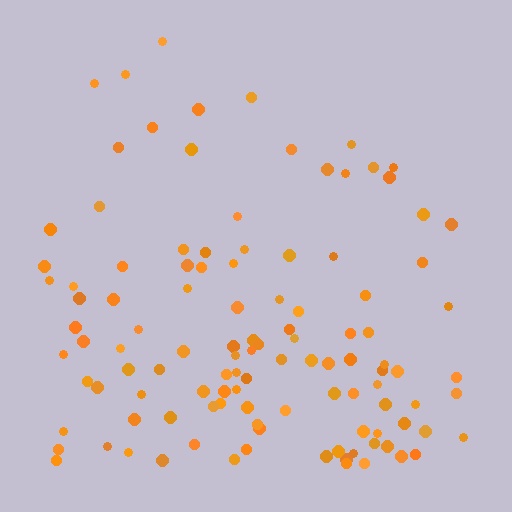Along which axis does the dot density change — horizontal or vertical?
Vertical.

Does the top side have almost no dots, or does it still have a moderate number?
Still a moderate number, just noticeably fewer than the bottom.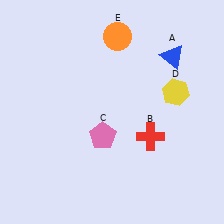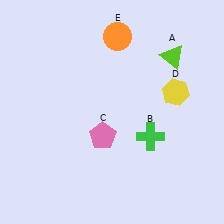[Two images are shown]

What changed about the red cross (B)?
In Image 1, B is red. In Image 2, it changed to green.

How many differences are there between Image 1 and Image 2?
There are 2 differences between the two images.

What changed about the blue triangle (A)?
In Image 1, A is blue. In Image 2, it changed to lime.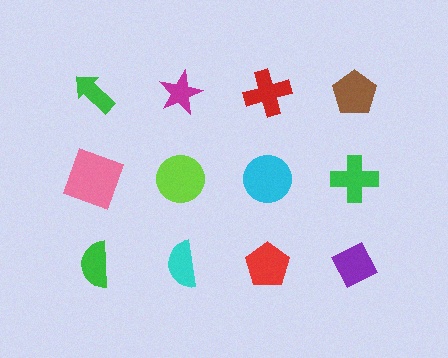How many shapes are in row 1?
4 shapes.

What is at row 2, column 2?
A lime circle.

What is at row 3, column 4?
A purple diamond.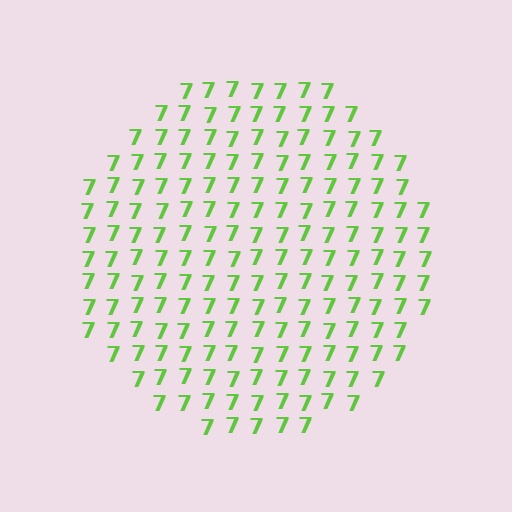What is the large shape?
The large shape is a circle.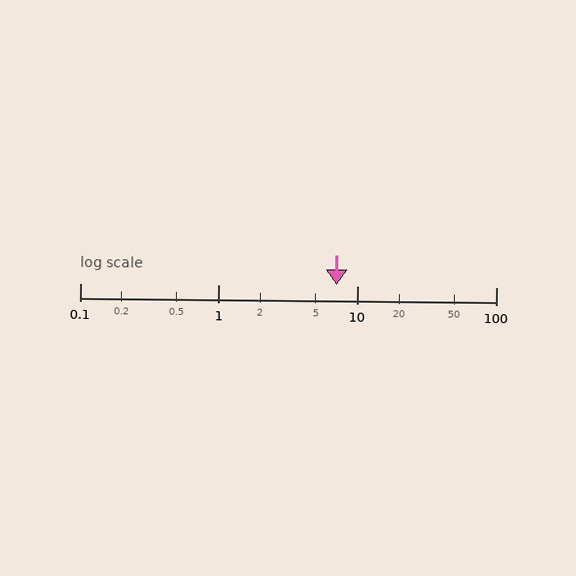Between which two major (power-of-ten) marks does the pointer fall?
The pointer is between 1 and 10.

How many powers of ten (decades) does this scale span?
The scale spans 3 decades, from 0.1 to 100.